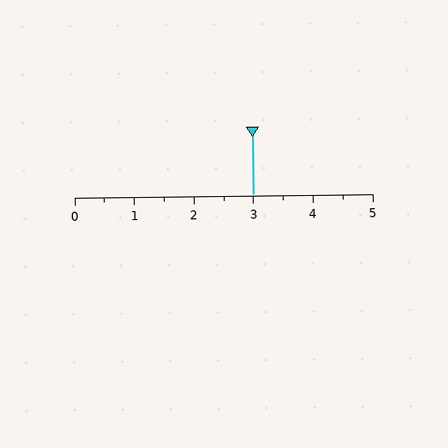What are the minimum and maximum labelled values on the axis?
The axis runs from 0 to 5.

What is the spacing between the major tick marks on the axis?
The major ticks are spaced 1 apart.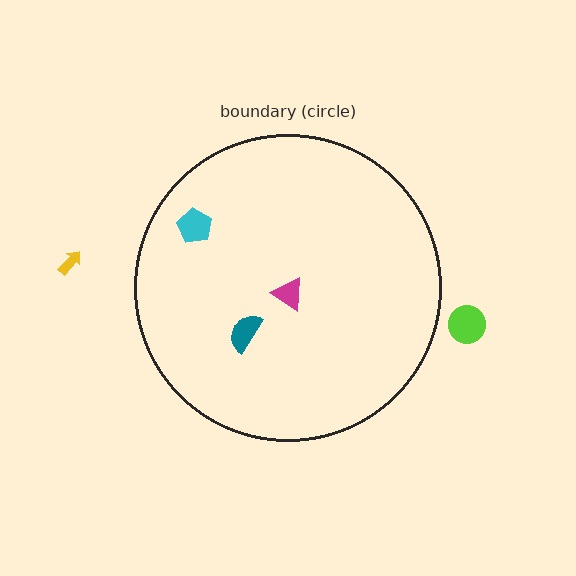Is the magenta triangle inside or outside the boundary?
Inside.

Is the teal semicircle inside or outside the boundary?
Inside.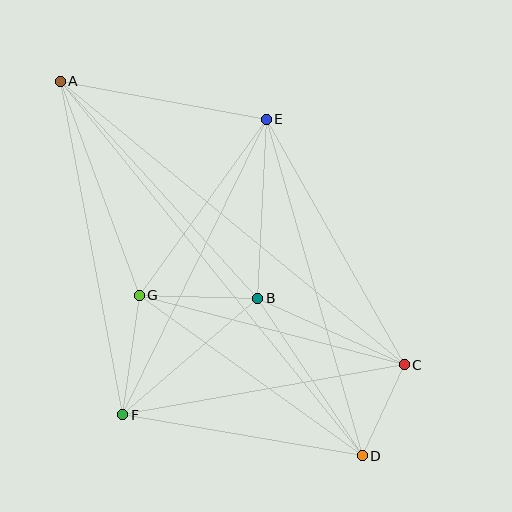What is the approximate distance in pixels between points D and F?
The distance between D and F is approximately 243 pixels.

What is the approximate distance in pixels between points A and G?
The distance between A and G is approximately 228 pixels.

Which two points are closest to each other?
Points C and D are closest to each other.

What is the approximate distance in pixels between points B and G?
The distance between B and G is approximately 119 pixels.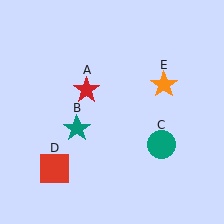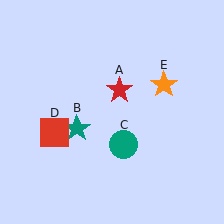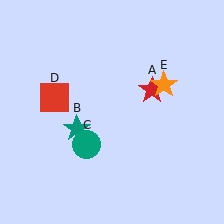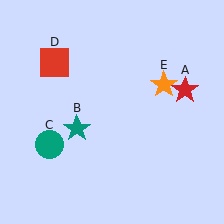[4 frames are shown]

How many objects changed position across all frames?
3 objects changed position: red star (object A), teal circle (object C), red square (object D).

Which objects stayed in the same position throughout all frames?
Teal star (object B) and orange star (object E) remained stationary.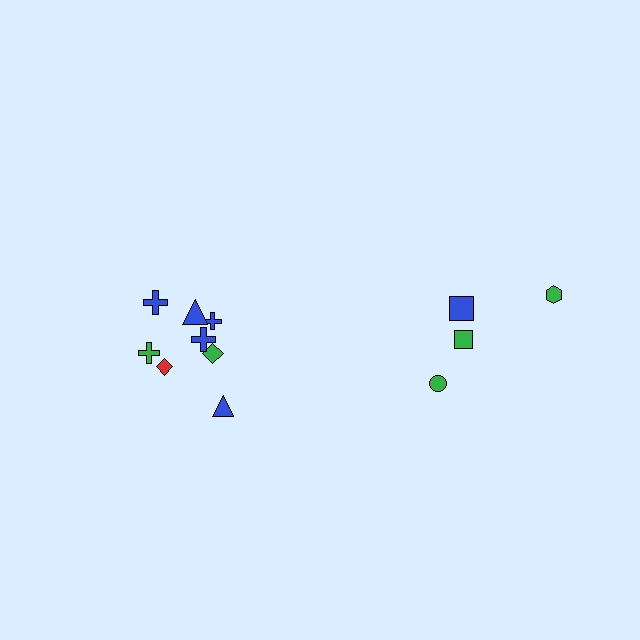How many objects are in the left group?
There are 8 objects.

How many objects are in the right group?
There are 4 objects.